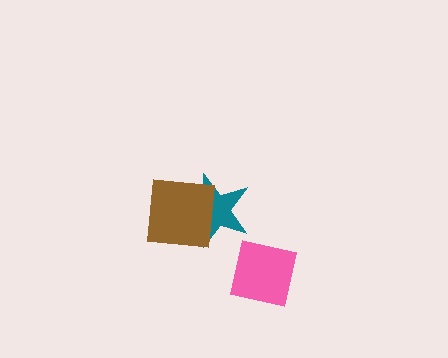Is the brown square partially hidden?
No, no other shape covers it.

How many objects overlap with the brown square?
1 object overlaps with the brown square.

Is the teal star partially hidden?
Yes, it is partially covered by another shape.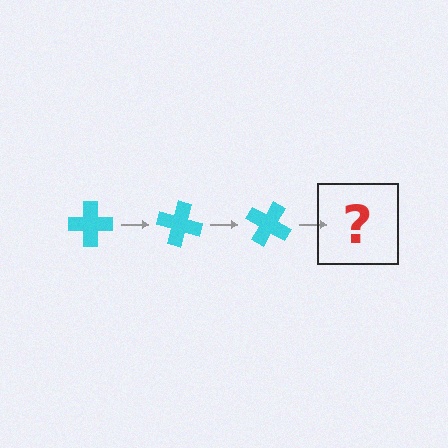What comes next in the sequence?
The next element should be a cyan cross rotated 45 degrees.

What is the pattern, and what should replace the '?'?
The pattern is that the cross rotates 15 degrees each step. The '?' should be a cyan cross rotated 45 degrees.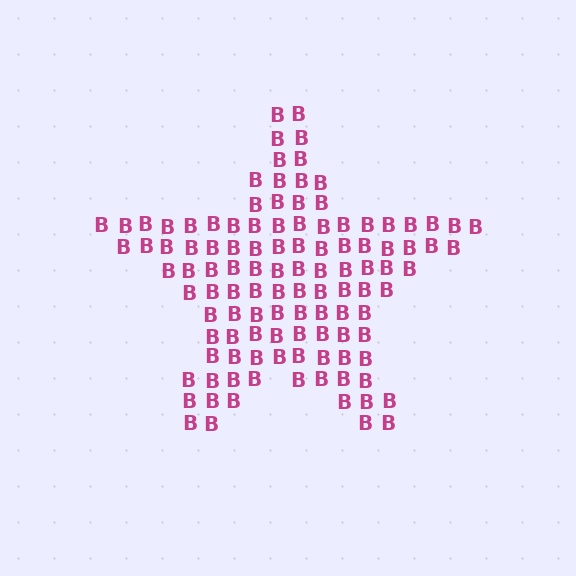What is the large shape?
The large shape is a star.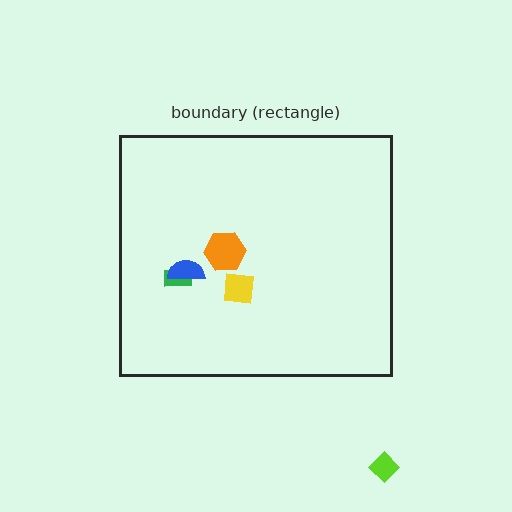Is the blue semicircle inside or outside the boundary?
Inside.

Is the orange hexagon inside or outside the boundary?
Inside.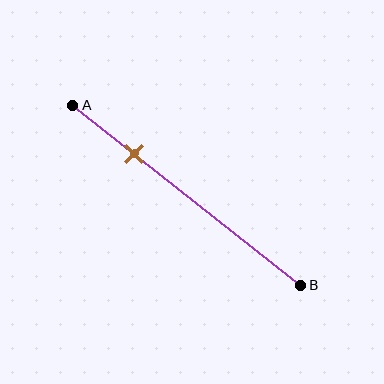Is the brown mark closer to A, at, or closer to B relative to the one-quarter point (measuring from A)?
The brown mark is approximately at the one-quarter point of segment AB.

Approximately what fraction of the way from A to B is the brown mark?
The brown mark is approximately 25% of the way from A to B.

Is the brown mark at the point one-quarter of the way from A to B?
Yes, the mark is approximately at the one-quarter point.